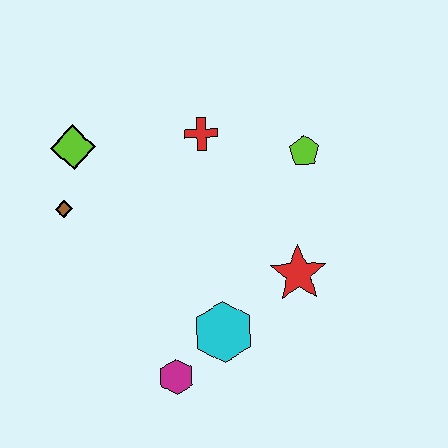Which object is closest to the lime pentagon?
The red cross is closest to the lime pentagon.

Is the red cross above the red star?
Yes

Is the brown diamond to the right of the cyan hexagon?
No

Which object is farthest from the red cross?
The magenta hexagon is farthest from the red cross.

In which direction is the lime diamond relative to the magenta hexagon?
The lime diamond is above the magenta hexagon.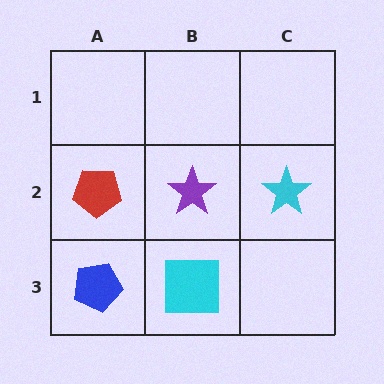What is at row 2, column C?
A cyan star.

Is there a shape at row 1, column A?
No, that cell is empty.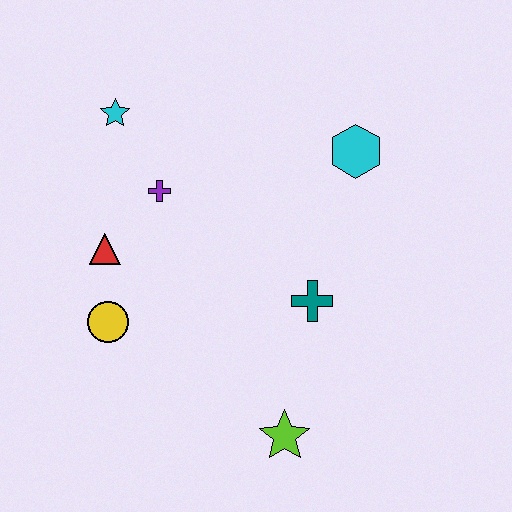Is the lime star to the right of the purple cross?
Yes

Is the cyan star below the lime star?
No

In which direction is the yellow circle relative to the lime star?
The yellow circle is to the left of the lime star.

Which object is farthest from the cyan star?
The lime star is farthest from the cyan star.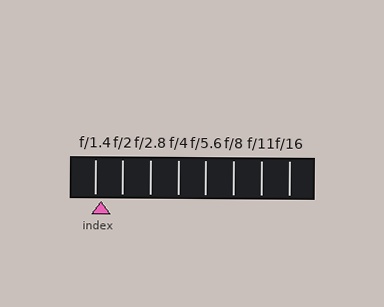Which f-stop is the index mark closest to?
The index mark is closest to f/1.4.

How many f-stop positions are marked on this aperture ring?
There are 8 f-stop positions marked.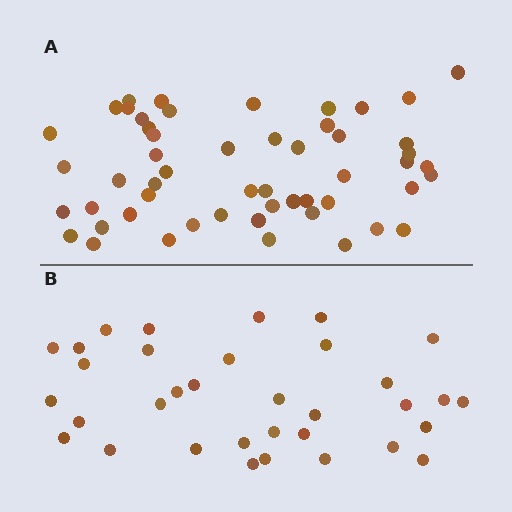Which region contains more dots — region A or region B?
Region A (the top region) has more dots.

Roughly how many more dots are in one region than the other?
Region A has approximately 20 more dots than region B.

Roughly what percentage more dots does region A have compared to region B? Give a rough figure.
About 55% more.